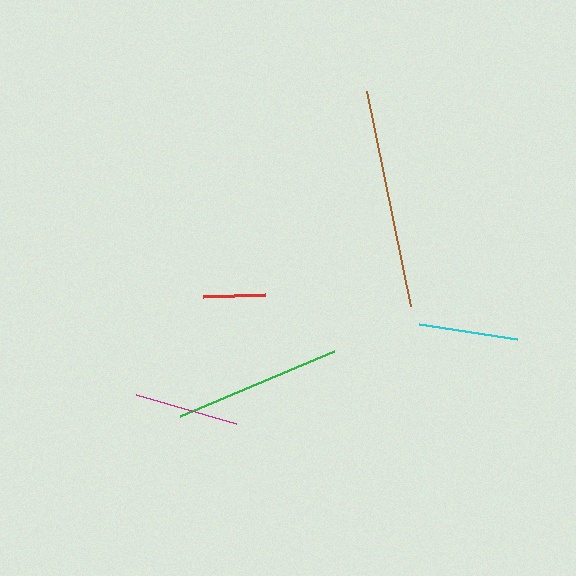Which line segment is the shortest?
The red line is the shortest at approximately 63 pixels.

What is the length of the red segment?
The red segment is approximately 63 pixels long.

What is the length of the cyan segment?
The cyan segment is approximately 99 pixels long.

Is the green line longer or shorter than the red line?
The green line is longer than the red line.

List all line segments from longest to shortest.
From longest to shortest: brown, green, magenta, cyan, red.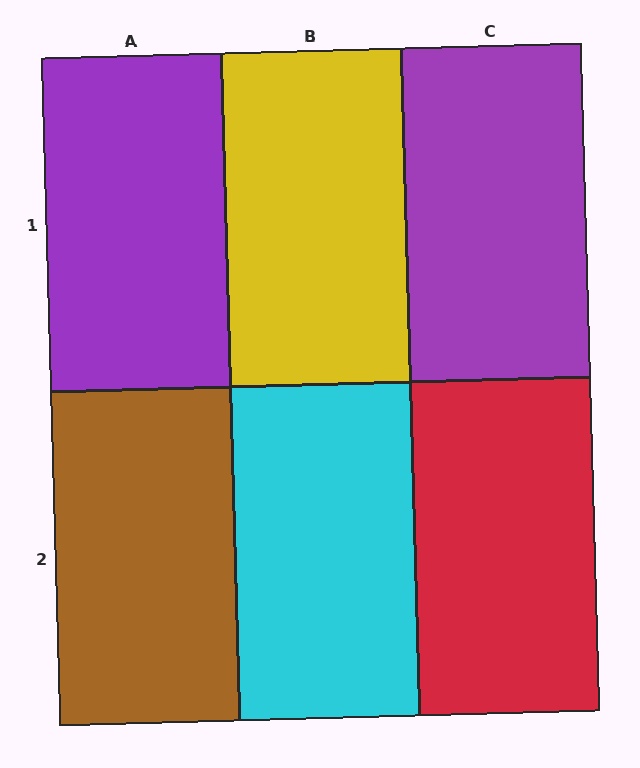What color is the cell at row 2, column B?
Cyan.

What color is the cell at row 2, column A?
Brown.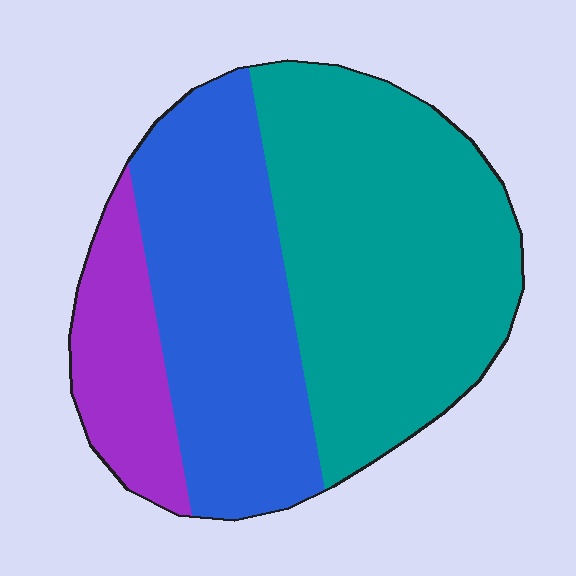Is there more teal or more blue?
Teal.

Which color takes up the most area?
Teal, at roughly 50%.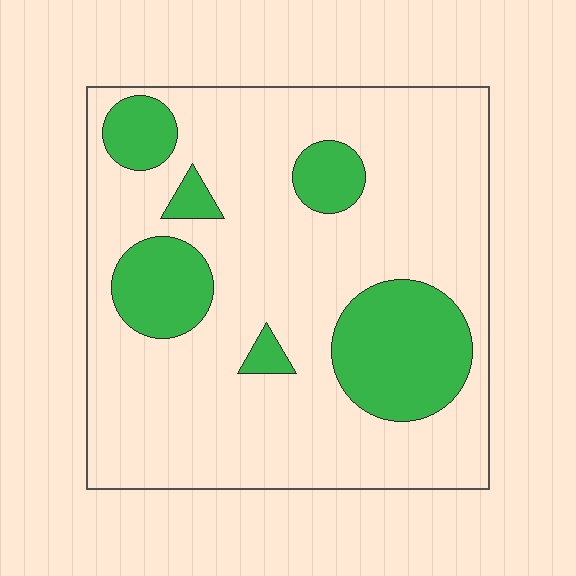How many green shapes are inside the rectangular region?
6.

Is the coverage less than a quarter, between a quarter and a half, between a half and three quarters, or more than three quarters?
Less than a quarter.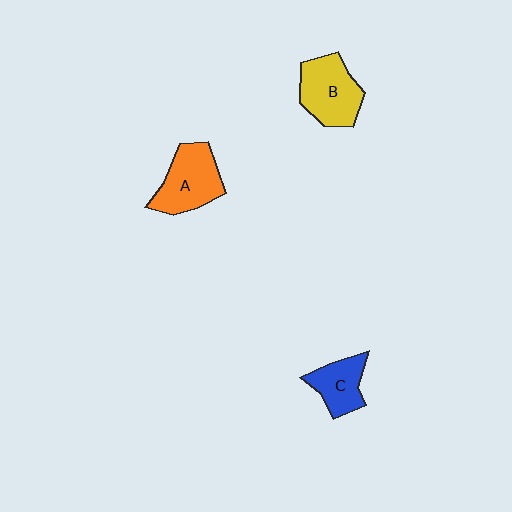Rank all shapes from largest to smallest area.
From largest to smallest: B (yellow), A (orange), C (blue).